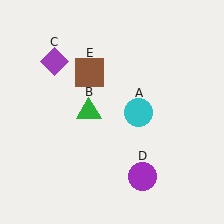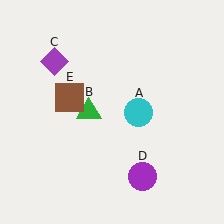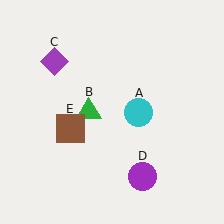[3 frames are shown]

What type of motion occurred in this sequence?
The brown square (object E) rotated counterclockwise around the center of the scene.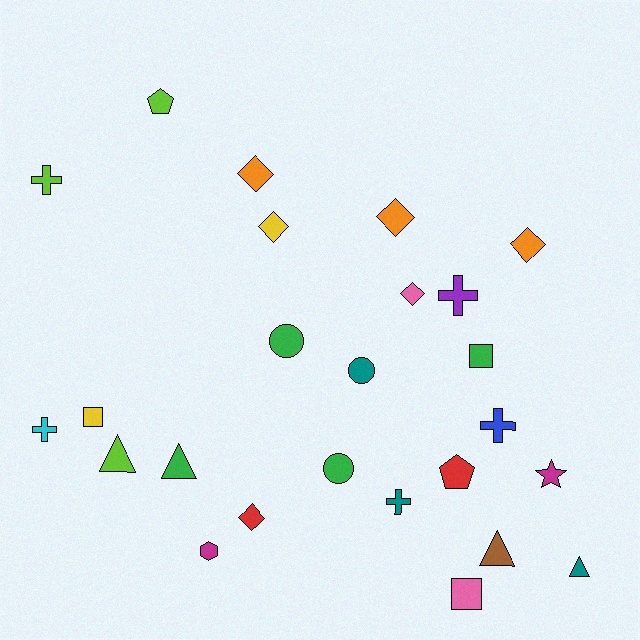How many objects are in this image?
There are 25 objects.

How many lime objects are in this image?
There are 3 lime objects.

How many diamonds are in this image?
There are 6 diamonds.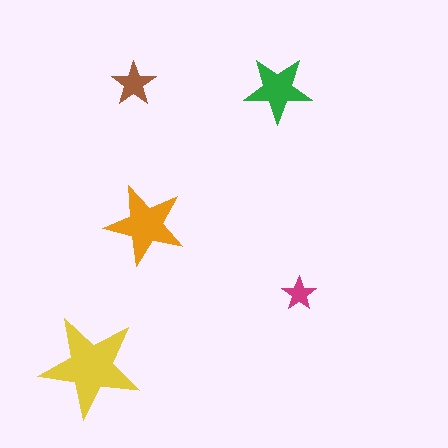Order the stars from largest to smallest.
the yellow one, the orange one, the green one, the brown one, the magenta one.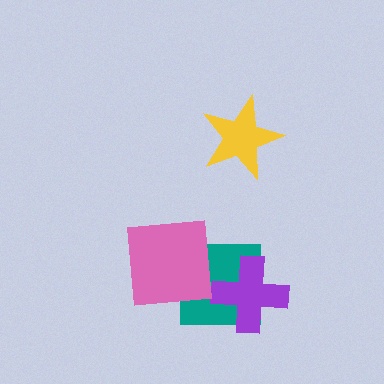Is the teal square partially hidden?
Yes, it is partially covered by another shape.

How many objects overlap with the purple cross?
1 object overlaps with the purple cross.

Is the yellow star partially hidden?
No, no other shape covers it.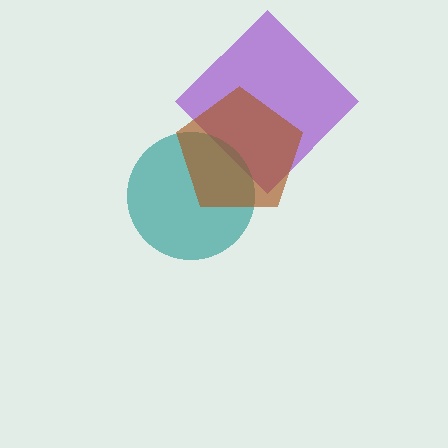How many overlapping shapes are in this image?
There are 3 overlapping shapes in the image.